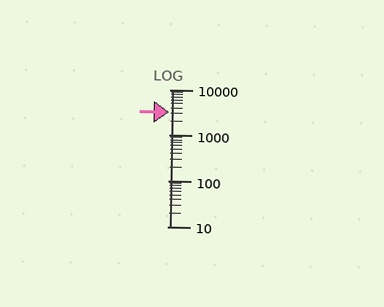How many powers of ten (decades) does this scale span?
The scale spans 3 decades, from 10 to 10000.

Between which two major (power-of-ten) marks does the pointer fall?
The pointer is between 1000 and 10000.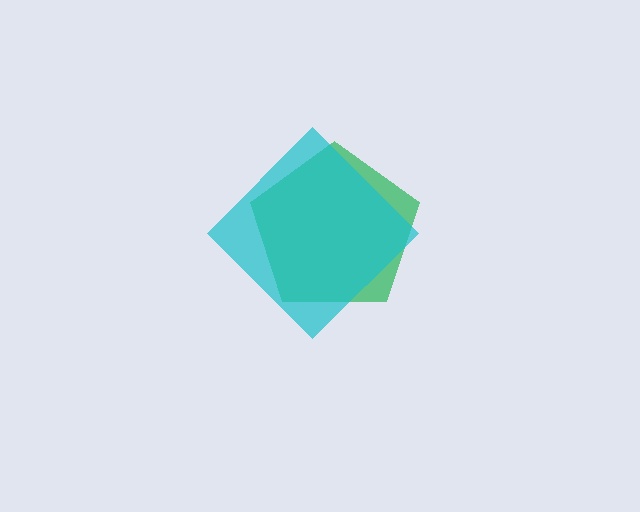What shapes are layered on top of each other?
The layered shapes are: a green pentagon, a cyan diamond.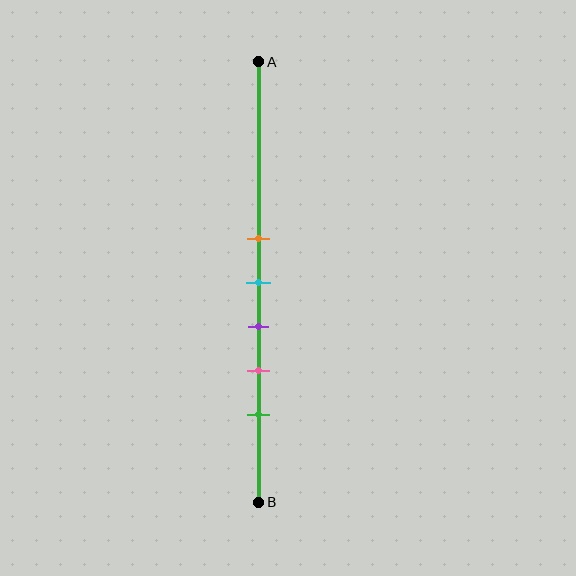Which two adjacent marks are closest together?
The orange and cyan marks are the closest adjacent pair.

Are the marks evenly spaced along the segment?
Yes, the marks are approximately evenly spaced.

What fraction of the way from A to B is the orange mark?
The orange mark is approximately 40% (0.4) of the way from A to B.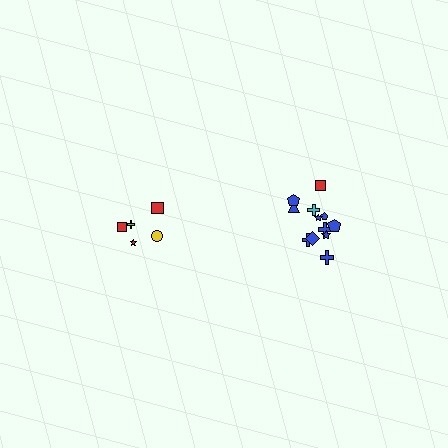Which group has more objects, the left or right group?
The right group.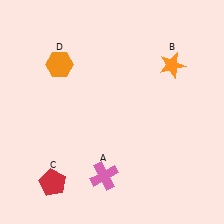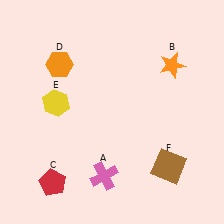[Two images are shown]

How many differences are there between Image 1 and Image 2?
There are 2 differences between the two images.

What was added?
A yellow hexagon (E), a brown square (F) were added in Image 2.